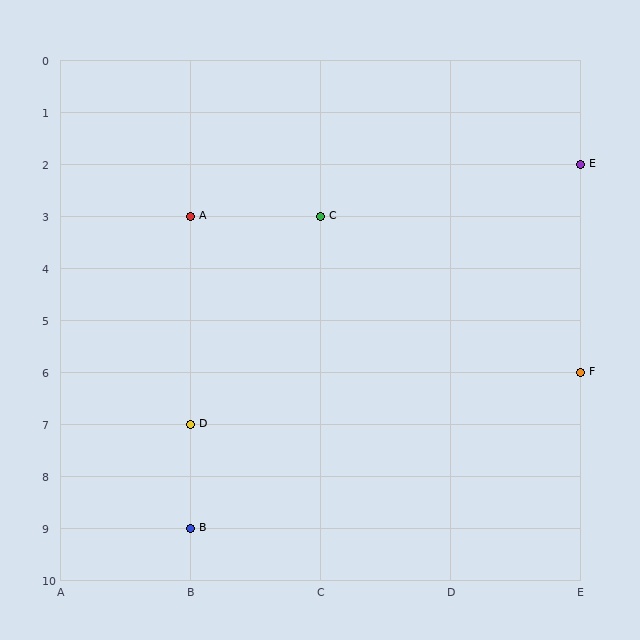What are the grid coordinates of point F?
Point F is at grid coordinates (E, 6).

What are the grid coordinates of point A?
Point A is at grid coordinates (B, 3).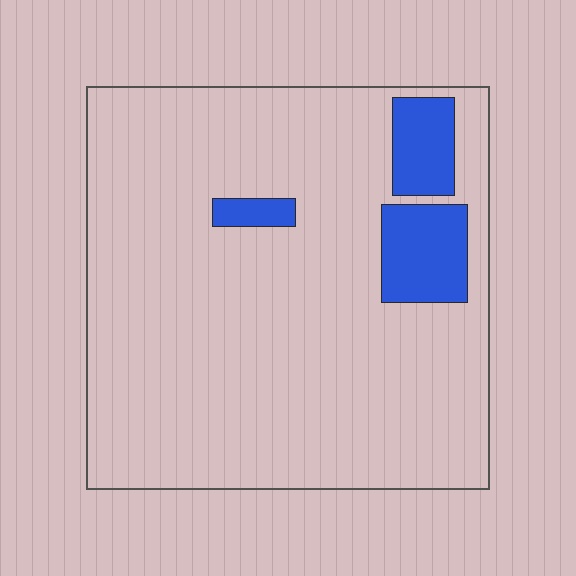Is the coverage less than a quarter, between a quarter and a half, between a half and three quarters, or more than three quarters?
Less than a quarter.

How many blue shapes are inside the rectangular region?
3.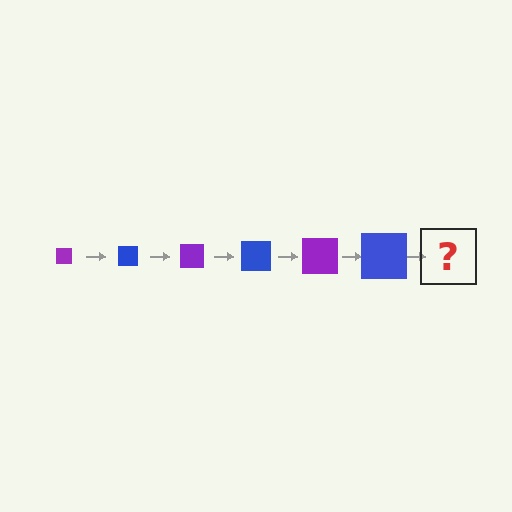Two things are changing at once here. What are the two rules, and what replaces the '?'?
The two rules are that the square grows larger each step and the color cycles through purple and blue. The '?' should be a purple square, larger than the previous one.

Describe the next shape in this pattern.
It should be a purple square, larger than the previous one.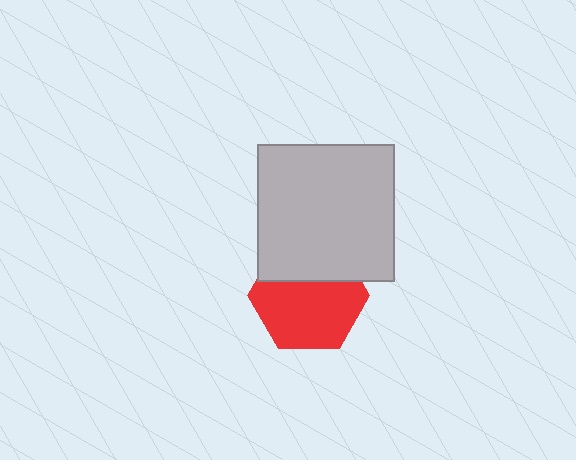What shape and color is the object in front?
The object in front is a light gray square.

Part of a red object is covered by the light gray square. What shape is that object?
It is a hexagon.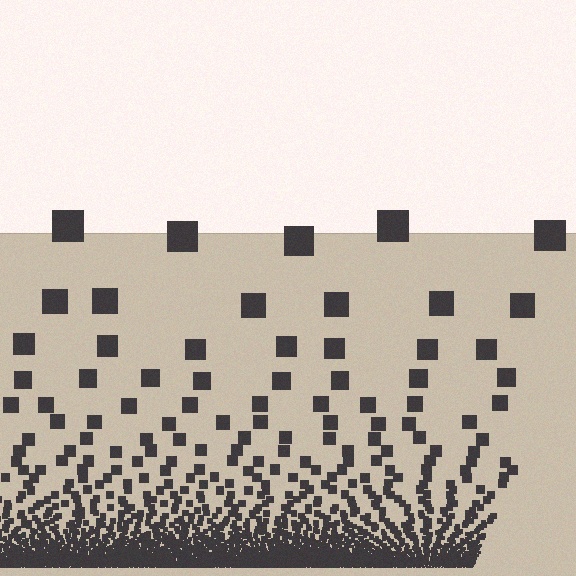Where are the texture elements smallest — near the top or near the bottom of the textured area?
Near the bottom.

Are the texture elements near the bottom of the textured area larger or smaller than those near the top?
Smaller. The gradient is inverted — elements near the bottom are smaller and denser.